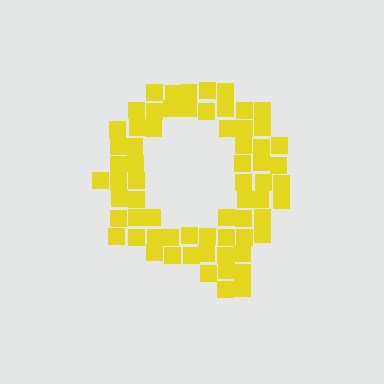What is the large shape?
The large shape is the letter Q.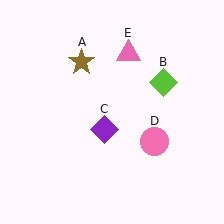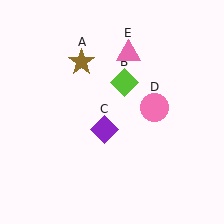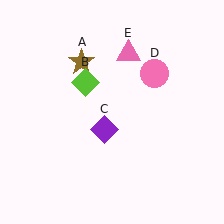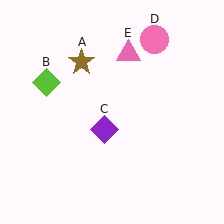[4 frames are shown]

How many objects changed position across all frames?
2 objects changed position: lime diamond (object B), pink circle (object D).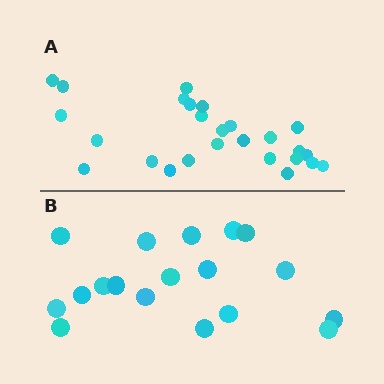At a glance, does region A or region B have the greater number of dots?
Region A (the top region) has more dots.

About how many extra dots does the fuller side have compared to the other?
Region A has roughly 8 or so more dots than region B.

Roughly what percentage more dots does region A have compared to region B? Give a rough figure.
About 45% more.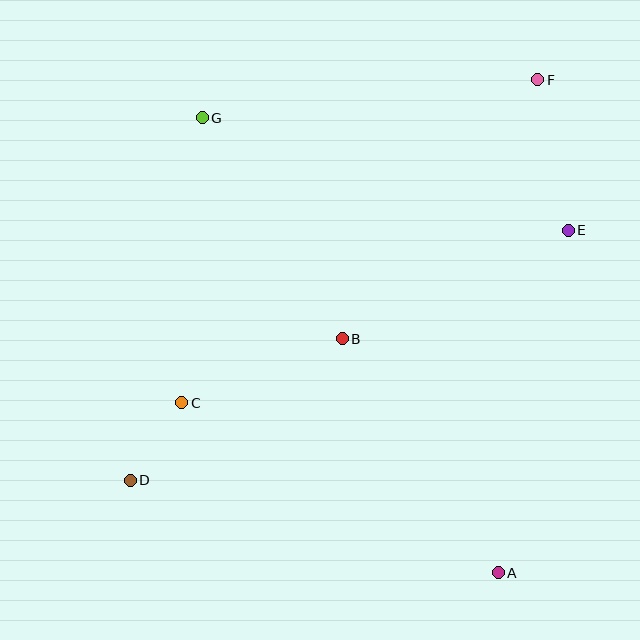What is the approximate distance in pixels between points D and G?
The distance between D and G is approximately 369 pixels.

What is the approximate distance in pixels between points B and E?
The distance between B and E is approximately 251 pixels.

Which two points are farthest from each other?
Points D and F are farthest from each other.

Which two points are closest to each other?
Points C and D are closest to each other.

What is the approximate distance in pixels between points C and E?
The distance between C and E is approximately 423 pixels.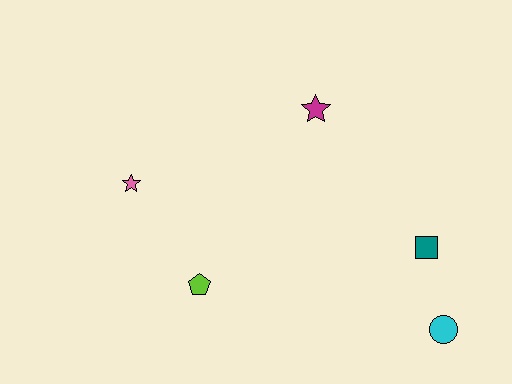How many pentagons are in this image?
There is 1 pentagon.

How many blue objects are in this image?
There are no blue objects.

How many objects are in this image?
There are 5 objects.